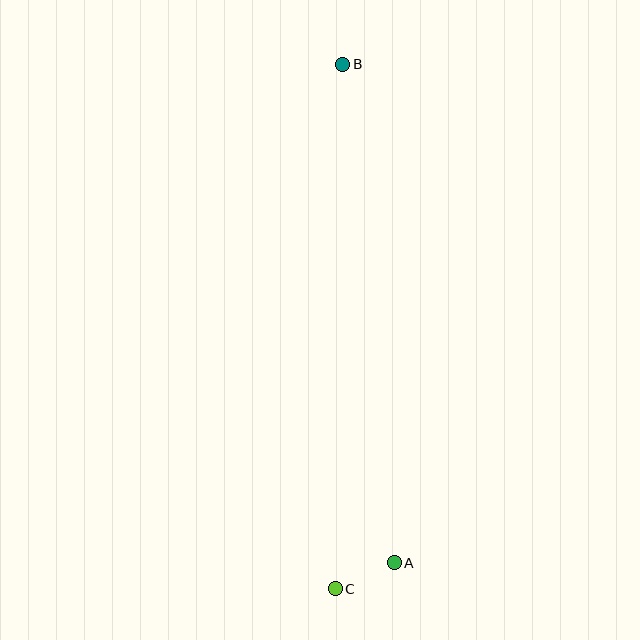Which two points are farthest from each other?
Points B and C are farthest from each other.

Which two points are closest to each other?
Points A and C are closest to each other.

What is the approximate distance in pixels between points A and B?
The distance between A and B is approximately 501 pixels.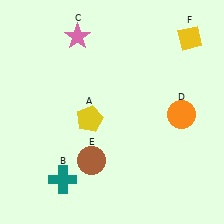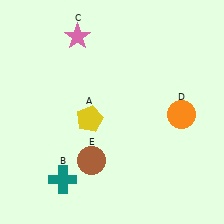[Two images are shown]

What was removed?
The yellow diamond (F) was removed in Image 2.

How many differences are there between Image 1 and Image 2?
There is 1 difference between the two images.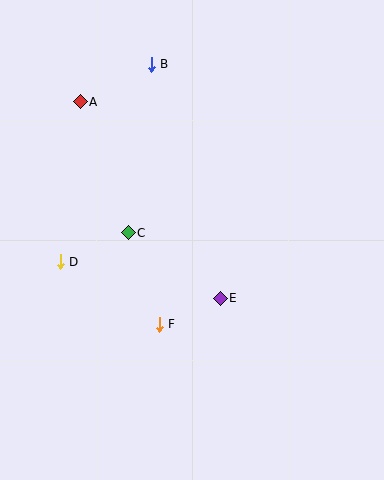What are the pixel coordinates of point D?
Point D is at (60, 262).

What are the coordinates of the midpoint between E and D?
The midpoint between E and D is at (140, 280).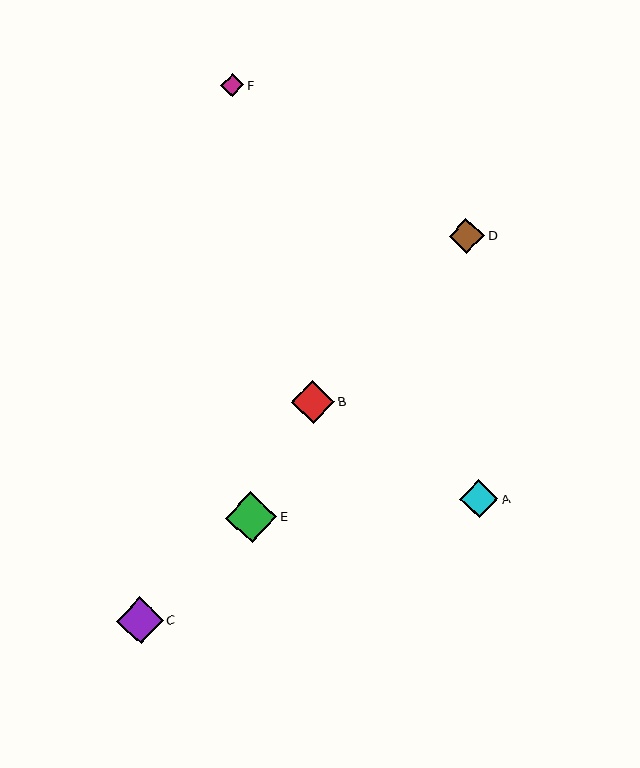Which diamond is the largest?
Diamond E is the largest with a size of approximately 51 pixels.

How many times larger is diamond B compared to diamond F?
Diamond B is approximately 1.8 times the size of diamond F.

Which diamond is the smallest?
Diamond F is the smallest with a size of approximately 23 pixels.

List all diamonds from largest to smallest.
From largest to smallest: E, C, B, A, D, F.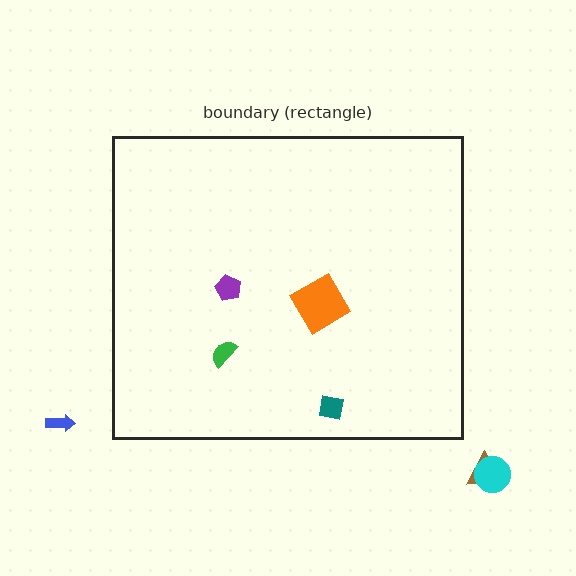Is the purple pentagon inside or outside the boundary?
Inside.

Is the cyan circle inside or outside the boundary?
Outside.